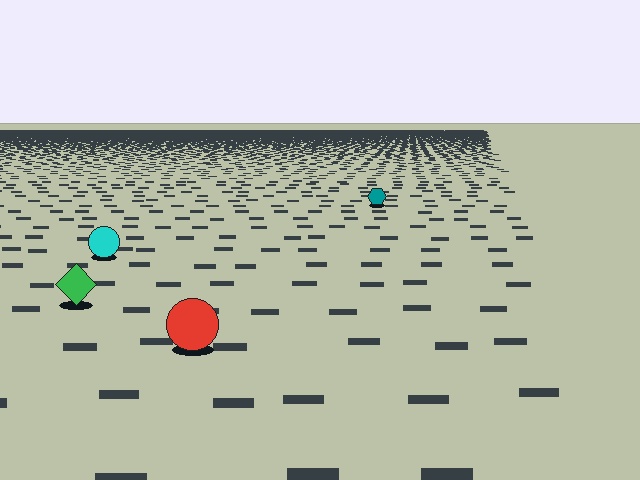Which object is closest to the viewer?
The red circle is closest. The texture marks near it are larger and more spread out.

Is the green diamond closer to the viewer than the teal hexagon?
Yes. The green diamond is closer — you can tell from the texture gradient: the ground texture is coarser near it.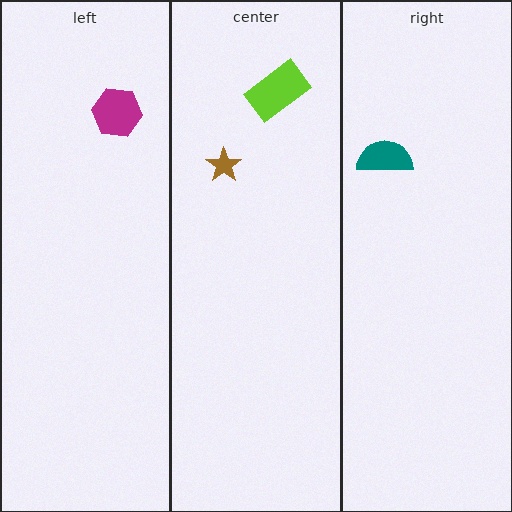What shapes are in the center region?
The lime rectangle, the brown star.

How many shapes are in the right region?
1.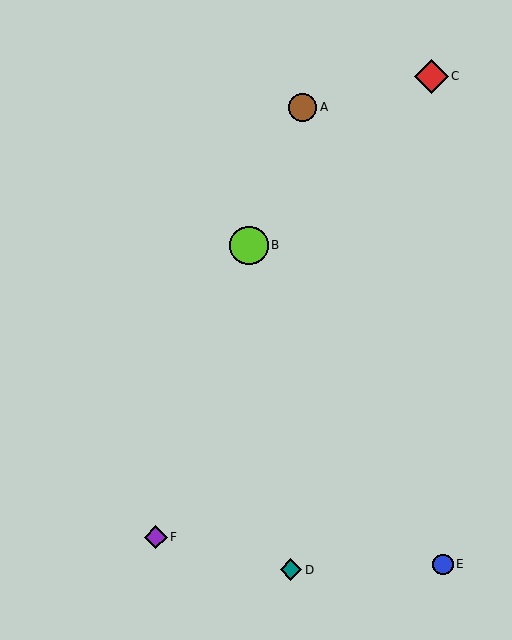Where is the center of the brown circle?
The center of the brown circle is at (303, 107).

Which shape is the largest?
The lime circle (labeled B) is the largest.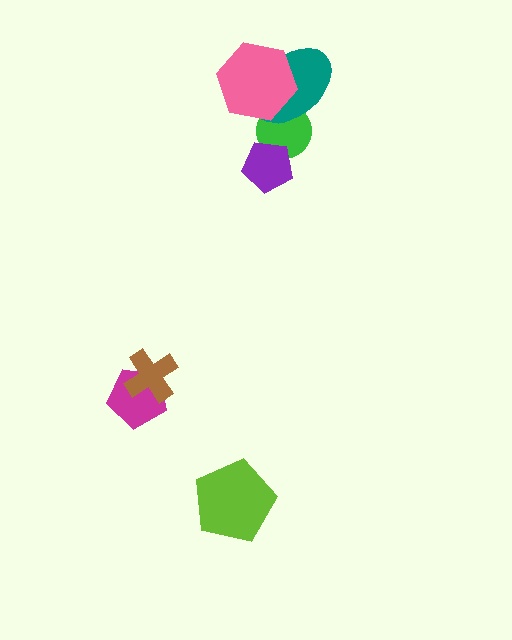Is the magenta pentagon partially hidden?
Yes, it is partially covered by another shape.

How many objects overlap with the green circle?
3 objects overlap with the green circle.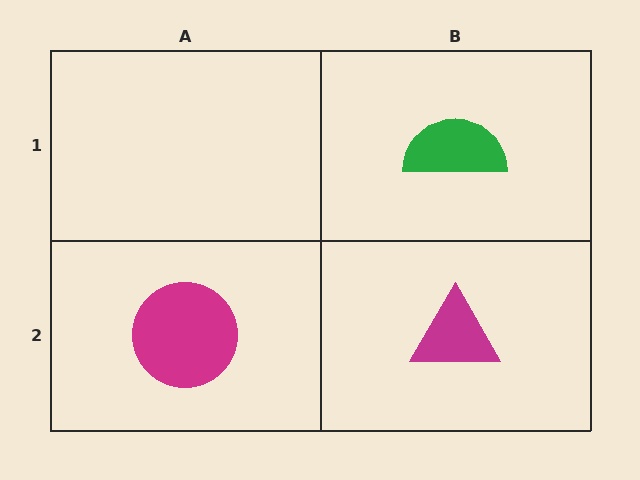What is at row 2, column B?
A magenta triangle.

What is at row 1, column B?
A green semicircle.